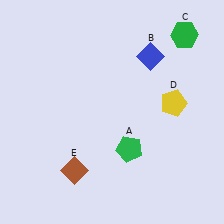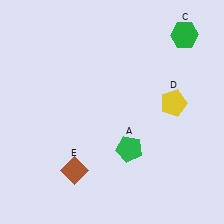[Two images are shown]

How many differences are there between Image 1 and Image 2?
There is 1 difference between the two images.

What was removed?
The blue diamond (B) was removed in Image 2.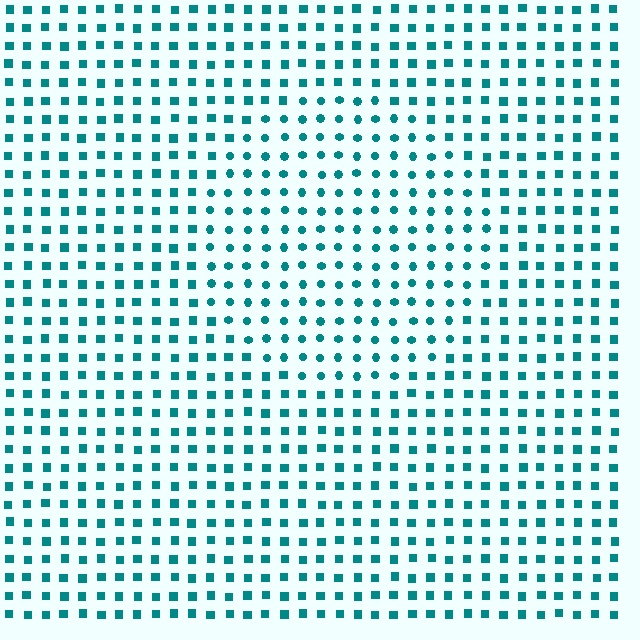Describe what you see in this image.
The image is filled with small teal elements arranged in a uniform grid. A circle-shaped region contains circles, while the surrounding area contains squares. The boundary is defined purely by the change in element shape.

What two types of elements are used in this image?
The image uses circles inside the circle region and squares outside it.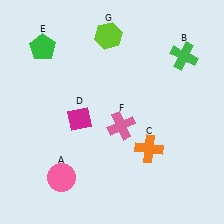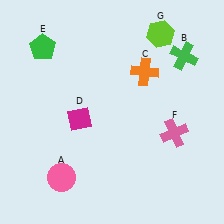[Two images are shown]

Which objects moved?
The objects that moved are: the orange cross (C), the pink cross (F), the lime hexagon (G).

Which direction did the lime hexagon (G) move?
The lime hexagon (G) moved right.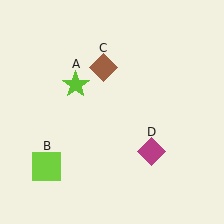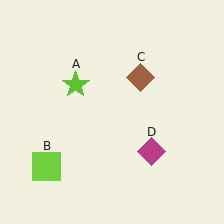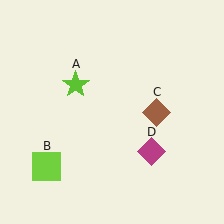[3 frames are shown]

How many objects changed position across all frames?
1 object changed position: brown diamond (object C).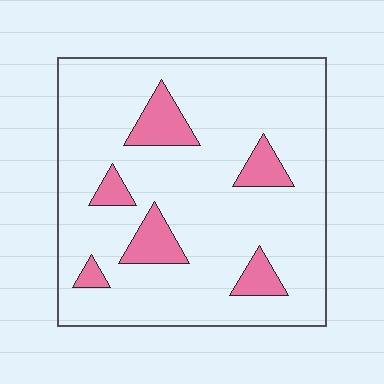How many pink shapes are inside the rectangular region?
6.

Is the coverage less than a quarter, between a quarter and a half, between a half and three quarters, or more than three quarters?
Less than a quarter.